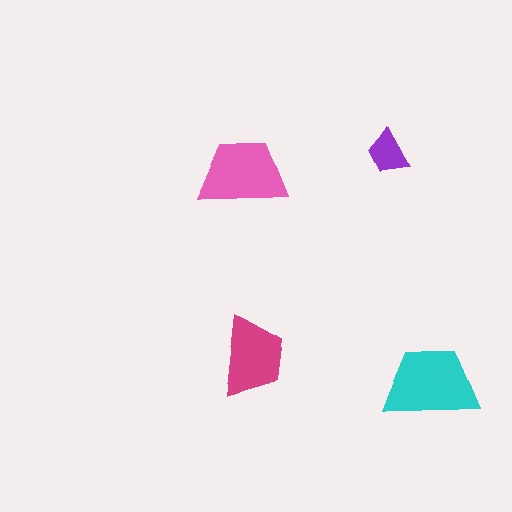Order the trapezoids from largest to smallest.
the cyan one, the pink one, the magenta one, the purple one.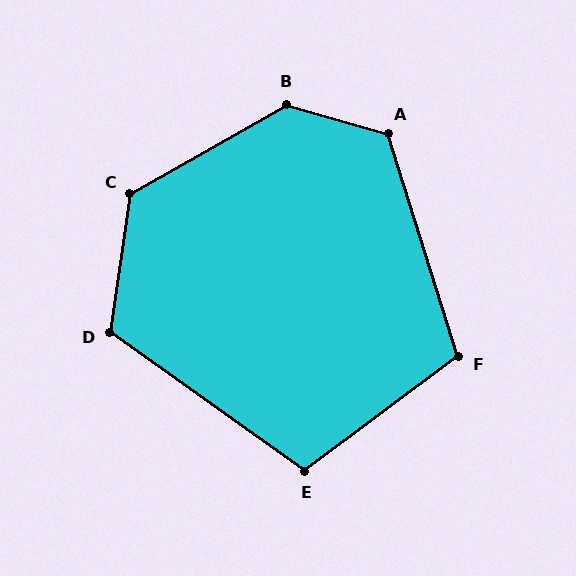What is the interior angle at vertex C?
Approximately 128 degrees (obtuse).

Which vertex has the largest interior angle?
B, at approximately 134 degrees.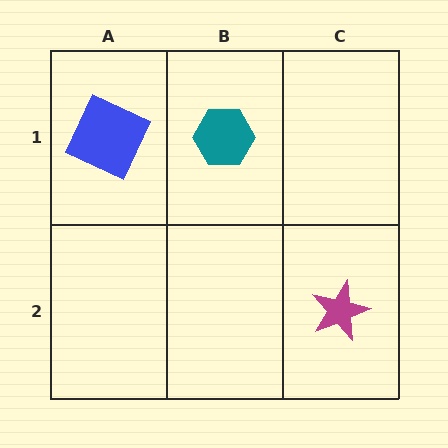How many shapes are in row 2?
1 shape.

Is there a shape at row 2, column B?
No, that cell is empty.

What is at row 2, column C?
A magenta star.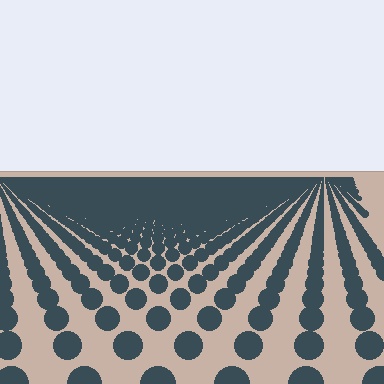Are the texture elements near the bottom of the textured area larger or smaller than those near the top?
Larger. Near the bottom, elements are closer to the viewer and appear at a bigger on-screen size.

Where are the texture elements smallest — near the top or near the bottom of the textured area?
Near the top.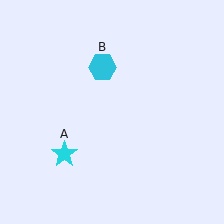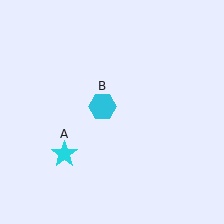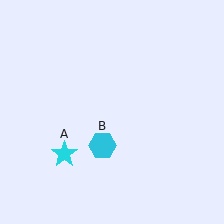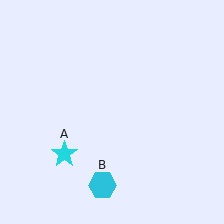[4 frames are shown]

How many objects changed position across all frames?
1 object changed position: cyan hexagon (object B).